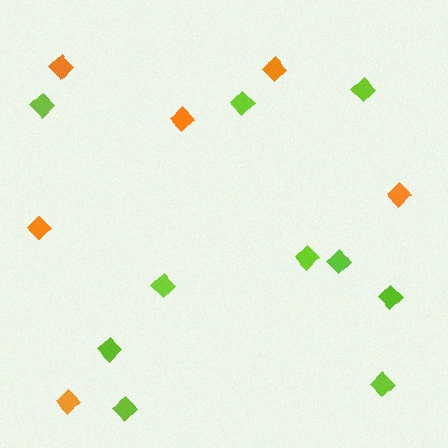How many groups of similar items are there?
There are 2 groups: one group of lime diamonds (10) and one group of orange diamonds (6).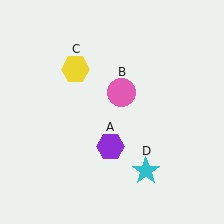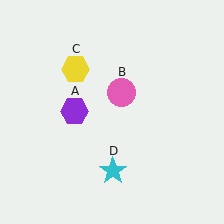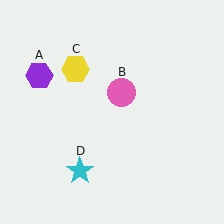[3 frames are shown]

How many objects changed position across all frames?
2 objects changed position: purple hexagon (object A), cyan star (object D).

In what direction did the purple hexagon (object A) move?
The purple hexagon (object A) moved up and to the left.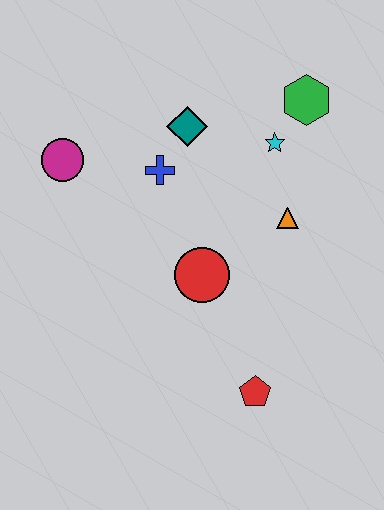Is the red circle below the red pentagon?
No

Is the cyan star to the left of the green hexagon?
Yes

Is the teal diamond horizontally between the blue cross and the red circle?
Yes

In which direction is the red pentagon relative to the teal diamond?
The red pentagon is below the teal diamond.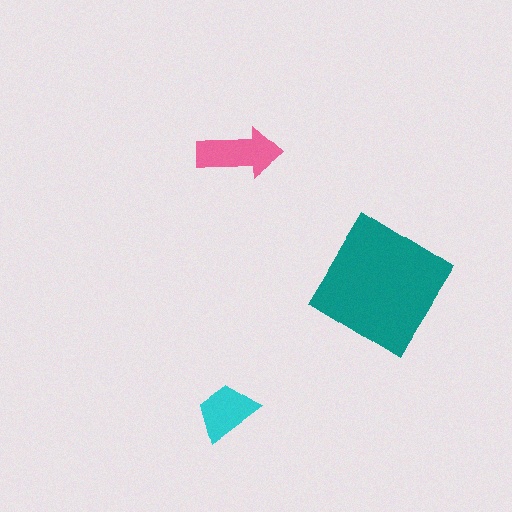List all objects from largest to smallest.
The teal diamond, the pink arrow, the cyan trapezoid.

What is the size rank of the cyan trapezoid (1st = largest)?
3rd.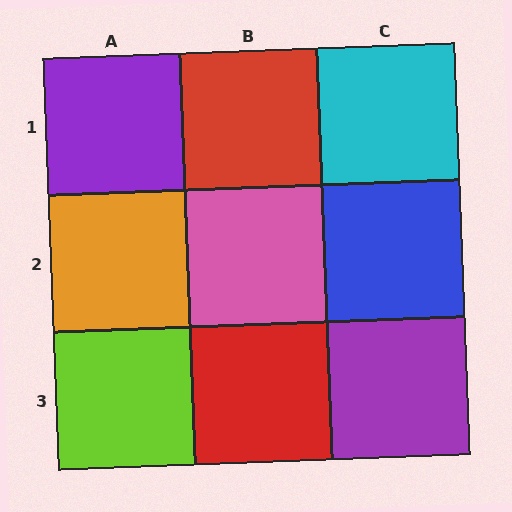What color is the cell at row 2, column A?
Orange.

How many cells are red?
2 cells are red.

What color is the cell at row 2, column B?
Pink.